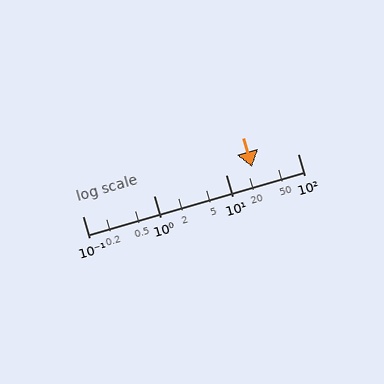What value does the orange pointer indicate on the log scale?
The pointer indicates approximately 23.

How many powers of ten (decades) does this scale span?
The scale spans 3 decades, from 0.1 to 100.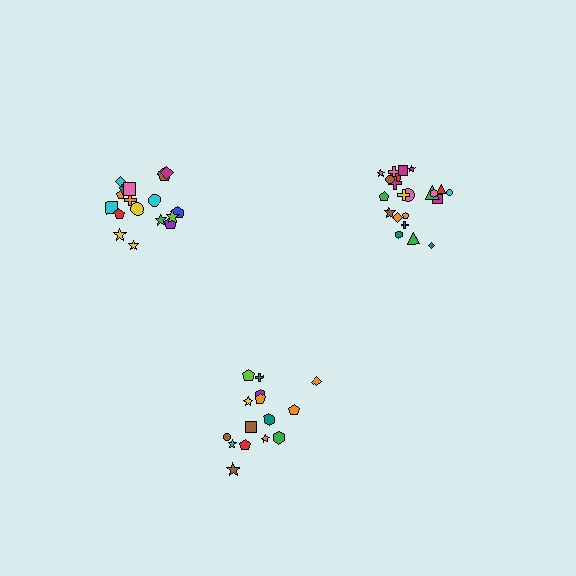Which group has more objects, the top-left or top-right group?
The top-right group.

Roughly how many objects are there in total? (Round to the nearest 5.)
Roughly 55 objects in total.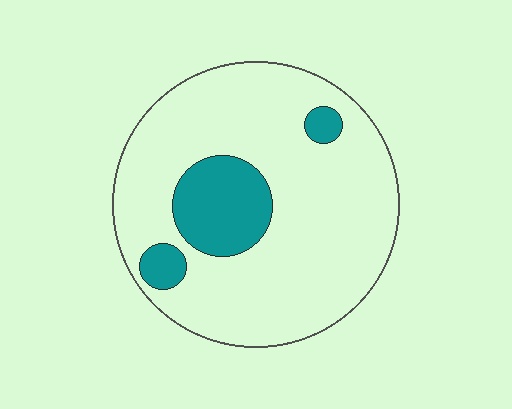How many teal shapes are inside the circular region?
3.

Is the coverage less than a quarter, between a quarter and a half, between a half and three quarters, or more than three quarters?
Less than a quarter.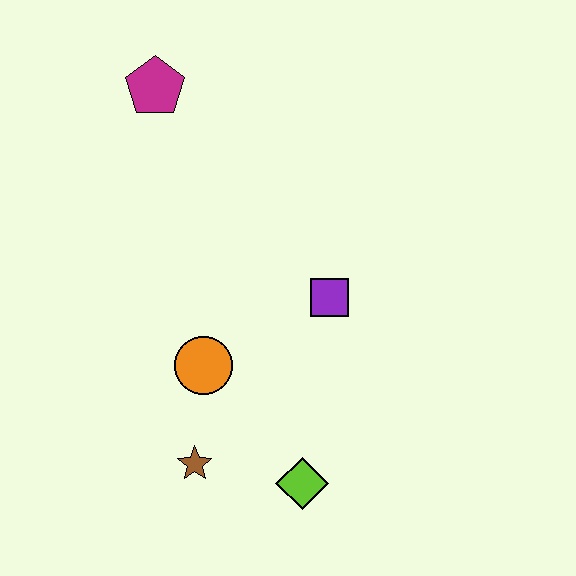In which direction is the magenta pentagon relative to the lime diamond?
The magenta pentagon is above the lime diamond.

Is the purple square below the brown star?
No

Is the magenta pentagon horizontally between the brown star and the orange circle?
No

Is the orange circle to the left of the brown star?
No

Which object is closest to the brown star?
The orange circle is closest to the brown star.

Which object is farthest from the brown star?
The magenta pentagon is farthest from the brown star.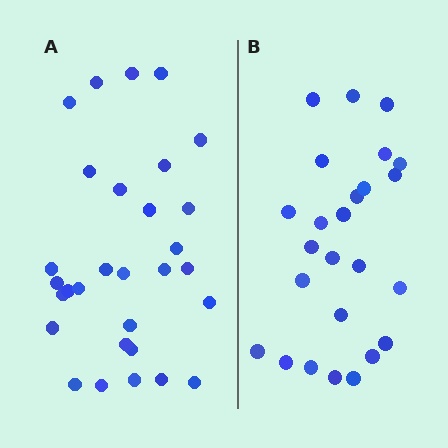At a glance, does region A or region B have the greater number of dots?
Region A (the left region) has more dots.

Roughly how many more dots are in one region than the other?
Region A has about 5 more dots than region B.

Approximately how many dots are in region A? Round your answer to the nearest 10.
About 30 dots.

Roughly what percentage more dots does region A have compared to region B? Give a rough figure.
About 20% more.